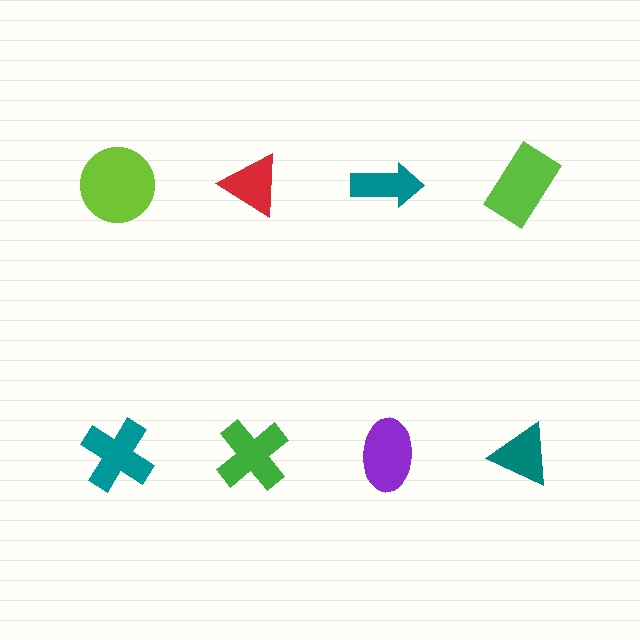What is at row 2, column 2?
A green cross.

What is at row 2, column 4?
A teal triangle.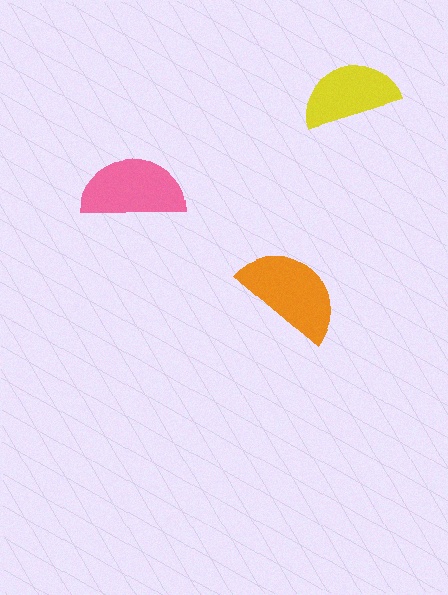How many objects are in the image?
There are 3 objects in the image.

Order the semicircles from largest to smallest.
the orange one, the pink one, the yellow one.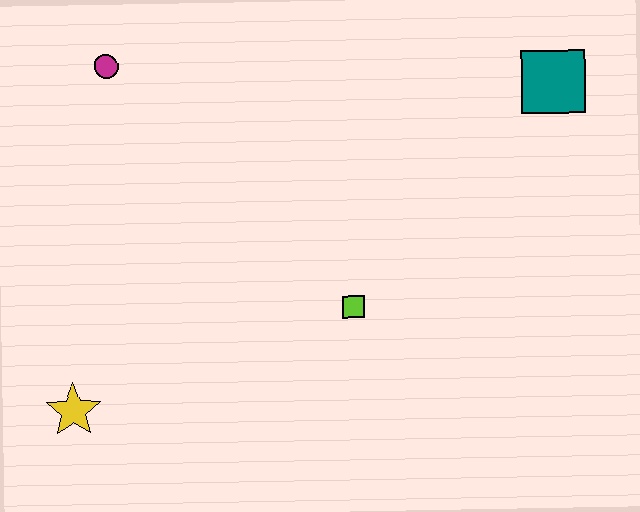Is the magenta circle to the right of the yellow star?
Yes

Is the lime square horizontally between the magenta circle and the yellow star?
No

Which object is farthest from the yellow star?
The teal square is farthest from the yellow star.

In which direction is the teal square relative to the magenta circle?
The teal square is to the right of the magenta circle.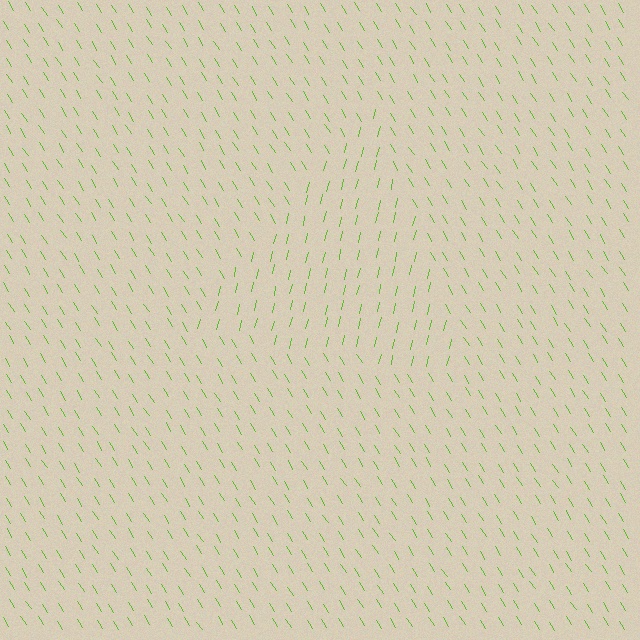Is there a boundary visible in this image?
Yes, there is a texture boundary formed by a change in line orientation.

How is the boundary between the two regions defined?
The boundary is defined purely by a change in line orientation (approximately 45 degrees difference). All lines are the same color and thickness.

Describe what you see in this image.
The image is filled with small lime line segments. A triangle region in the image has lines oriented differently from the surrounding lines, creating a visible texture boundary.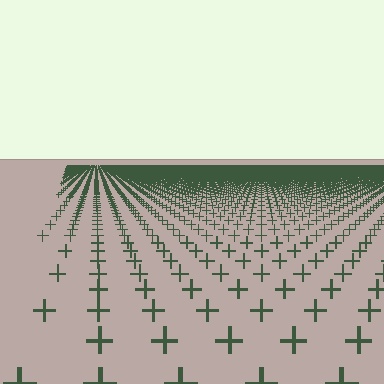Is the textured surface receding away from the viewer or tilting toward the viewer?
The surface is receding away from the viewer. Texture elements get smaller and denser toward the top.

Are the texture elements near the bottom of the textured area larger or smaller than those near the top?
Larger. Near the bottom, elements are closer to the viewer and appear at a bigger on-screen size.